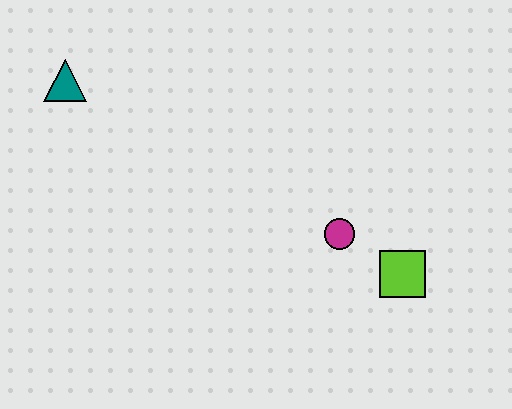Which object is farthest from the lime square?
The teal triangle is farthest from the lime square.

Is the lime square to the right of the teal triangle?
Yes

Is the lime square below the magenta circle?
Yes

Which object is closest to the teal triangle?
The magenta circle is closest to the teal triangle.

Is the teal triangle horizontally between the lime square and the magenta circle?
No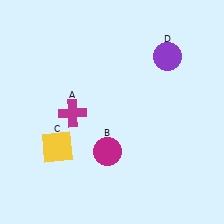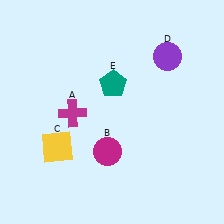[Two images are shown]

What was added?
A teal pentagon (E) was added in Image 2.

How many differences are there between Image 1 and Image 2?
There is 1 difference between the two images.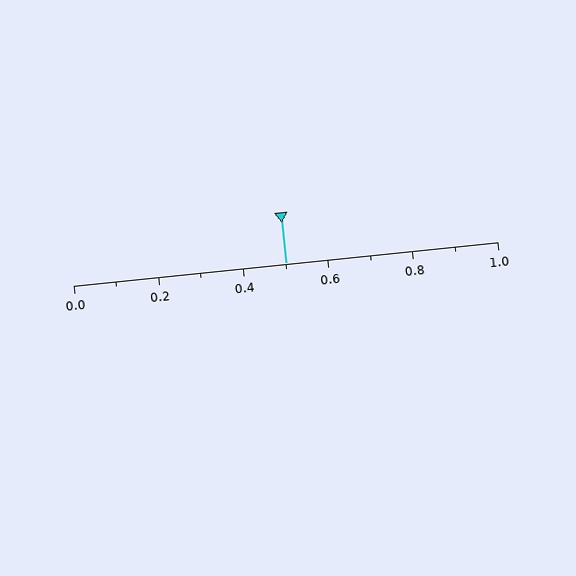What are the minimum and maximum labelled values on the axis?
The axis runs from 0.0 to 1.0.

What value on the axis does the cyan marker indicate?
The marker indicates approximately 0.5.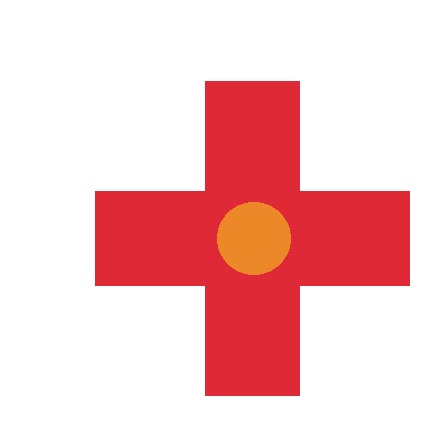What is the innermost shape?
The orange circle.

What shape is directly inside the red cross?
The orange circle.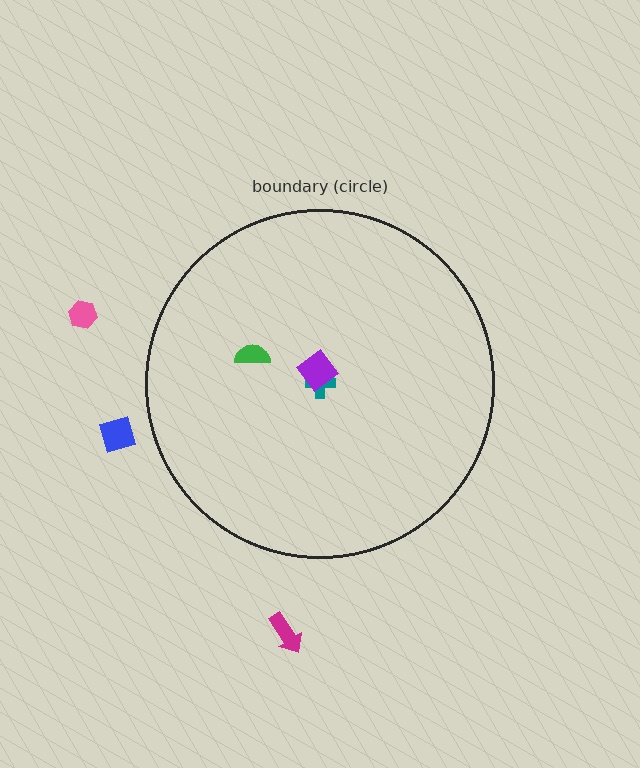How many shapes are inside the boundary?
3 inside, 3 outside.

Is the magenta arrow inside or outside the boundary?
Outside.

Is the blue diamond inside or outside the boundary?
Outside.